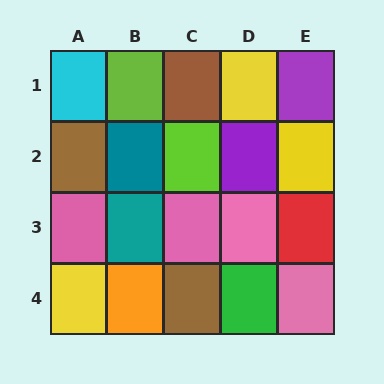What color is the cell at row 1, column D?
Yellow.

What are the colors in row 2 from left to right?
Brown, teal, lime, purple, yellow.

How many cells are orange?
1 cell is orange.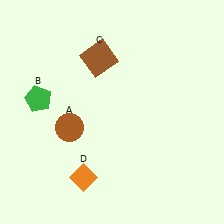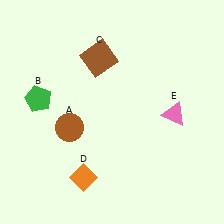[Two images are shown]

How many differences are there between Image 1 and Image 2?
There is 1 difference between the two images.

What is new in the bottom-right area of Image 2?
A pink triangle (E) was added in the bottom-right area of Image 2.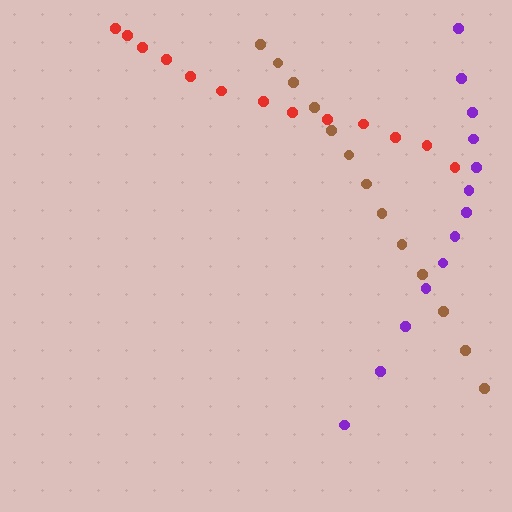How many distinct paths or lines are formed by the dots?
There are 3 distinct paths.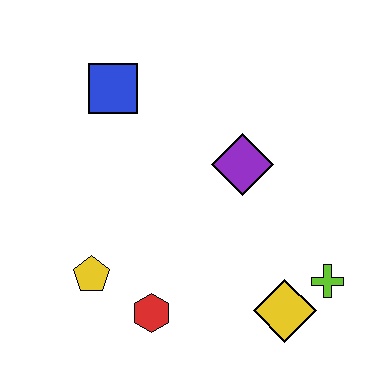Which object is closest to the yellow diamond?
The lime cross is closest to the yellow diamond.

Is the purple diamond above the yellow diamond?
Yes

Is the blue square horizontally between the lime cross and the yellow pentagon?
Yes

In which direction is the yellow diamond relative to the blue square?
The yellow diamond is below the blue square.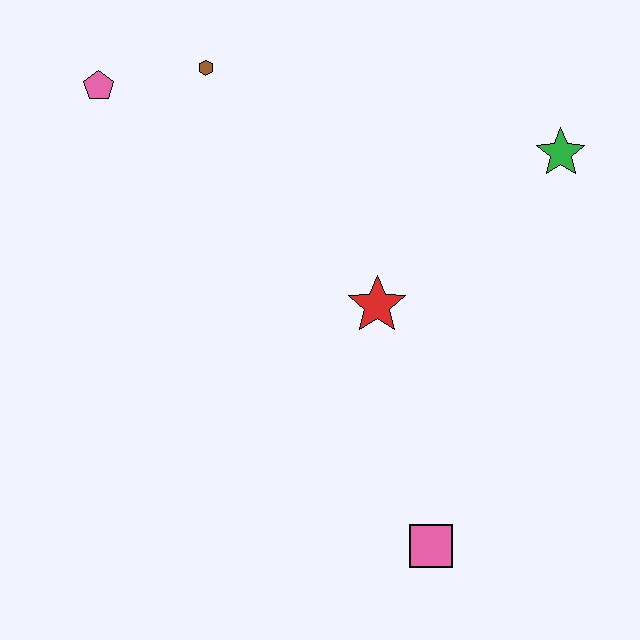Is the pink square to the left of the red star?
No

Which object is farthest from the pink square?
The pink pentagon is farthest from the pink square.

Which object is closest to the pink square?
The red star is closest to the pink square.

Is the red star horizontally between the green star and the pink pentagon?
Yes